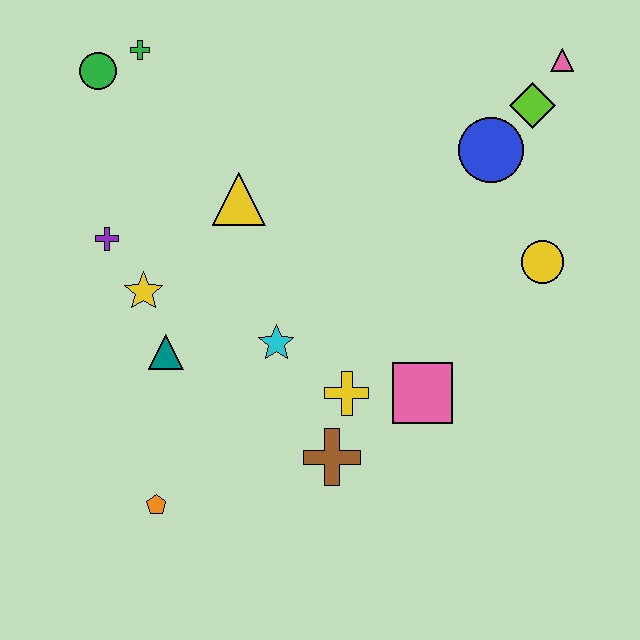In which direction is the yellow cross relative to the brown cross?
The yellow cross is above the brown cross.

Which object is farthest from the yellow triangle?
The pink triangle is farthest from the yellow triangle.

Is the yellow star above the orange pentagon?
Yes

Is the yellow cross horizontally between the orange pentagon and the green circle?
No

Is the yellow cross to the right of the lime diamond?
No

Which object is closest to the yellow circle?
The blue circle is closest to the yellow circle.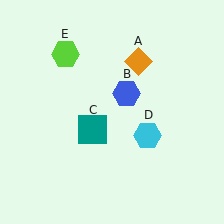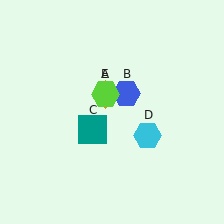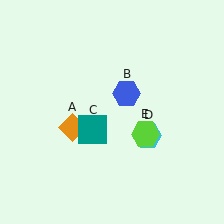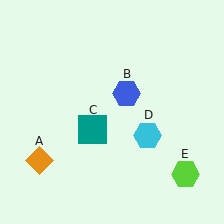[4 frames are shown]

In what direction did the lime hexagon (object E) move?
The lime hexagon (object E) moved down and to the right.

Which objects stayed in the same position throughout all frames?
Blue hexagon (object B) and teal square (object C) and cyan hexagon (object D) remained stationary.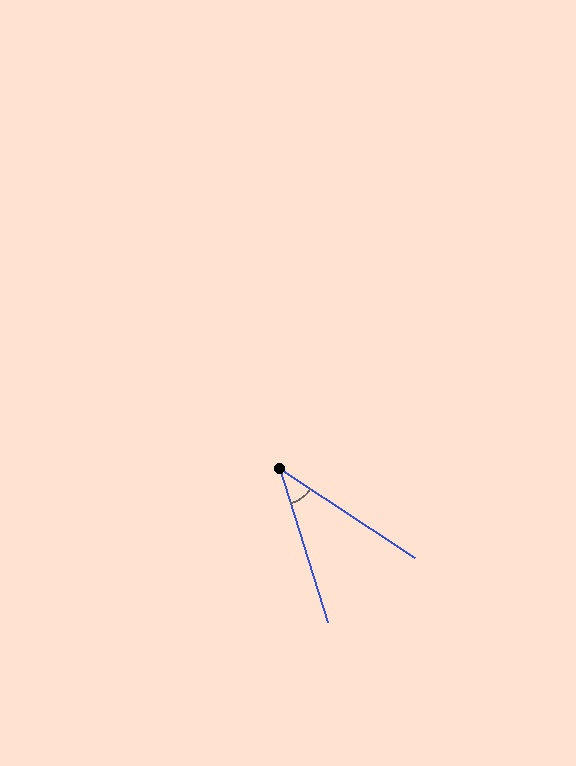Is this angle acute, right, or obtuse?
It is acute.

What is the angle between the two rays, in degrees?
Approximately 39 degrees.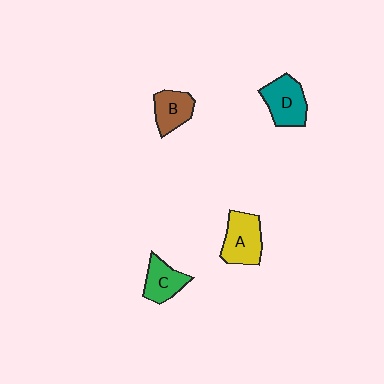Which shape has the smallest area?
Shape C (green).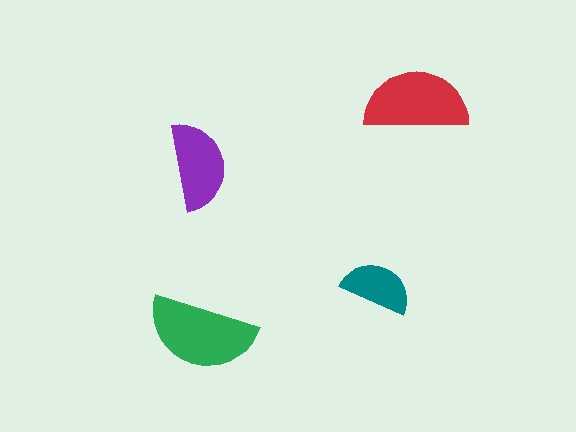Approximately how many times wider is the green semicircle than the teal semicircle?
About 1.5 times wider.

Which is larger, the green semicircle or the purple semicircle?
The green one.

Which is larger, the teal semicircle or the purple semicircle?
The purple one.